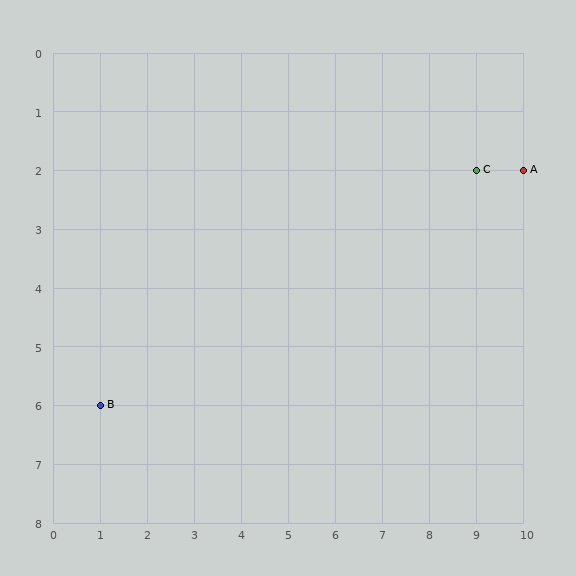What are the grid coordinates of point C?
Point C is at grid coordinates (9, 2).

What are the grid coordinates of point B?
Point B is at grid coordinates (1, 6).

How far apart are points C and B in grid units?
Points C and B are 8 columns and 4 rows apart (about 8.9 grid units diagonally).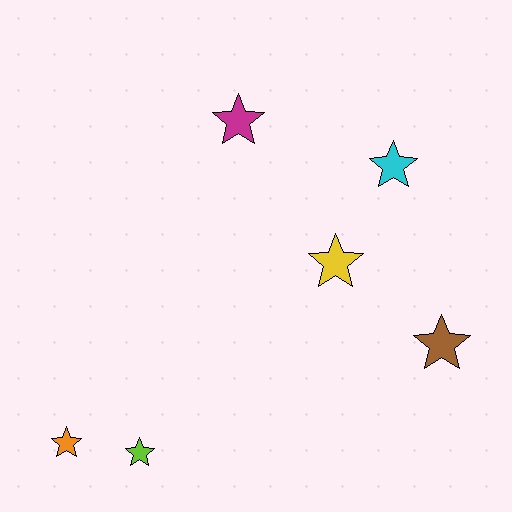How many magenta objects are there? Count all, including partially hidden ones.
There is 1 magenta object.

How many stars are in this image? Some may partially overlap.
There are 6 stars.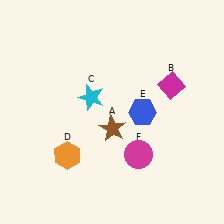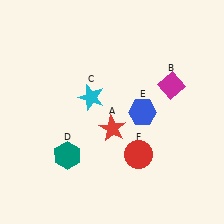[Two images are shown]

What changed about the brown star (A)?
In Image 1, A is brown. In Image 2, it changed to red.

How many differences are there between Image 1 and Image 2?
There are 3 differences between the two images.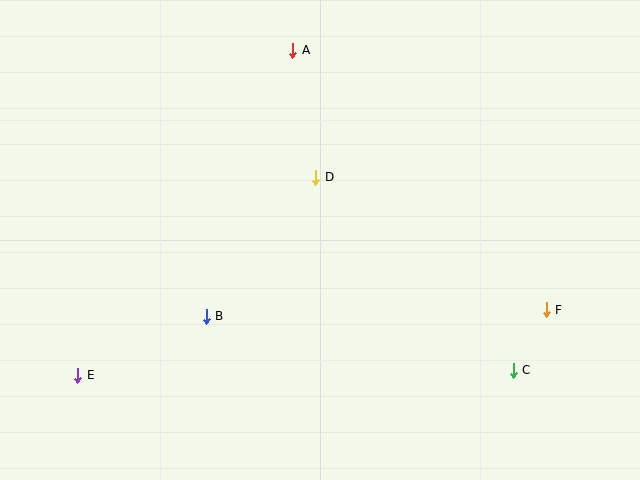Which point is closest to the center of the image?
Point D at (316, 177) is closest to the center.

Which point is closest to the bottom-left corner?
Point E is closest to the bottom-left corner.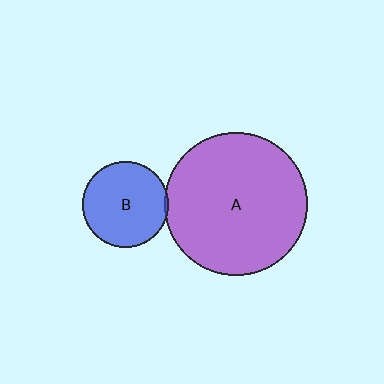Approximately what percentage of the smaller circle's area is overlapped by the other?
Approximately 5%.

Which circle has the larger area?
Circle A (purple).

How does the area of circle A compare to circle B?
Approximately 2.8 times.